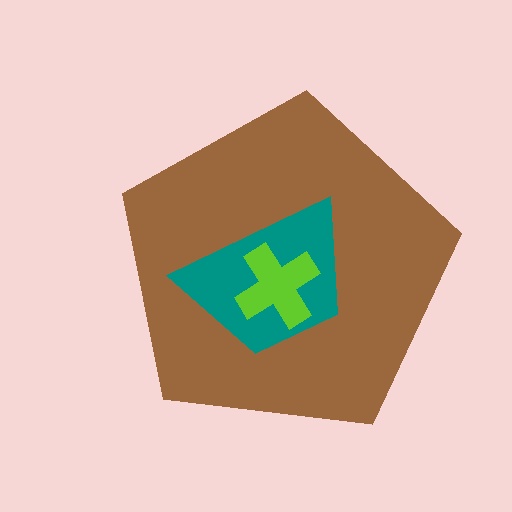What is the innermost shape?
The lime cross.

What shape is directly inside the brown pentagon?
The teal trapezoid.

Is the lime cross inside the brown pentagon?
Yes.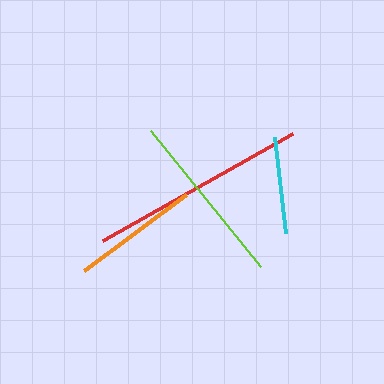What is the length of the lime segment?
The lime segment is approximately 174 pixels long.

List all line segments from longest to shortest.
From longest to shortest: red, lime, orange, cyan.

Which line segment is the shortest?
The cyan line is the shortest at approximately 98 pixels.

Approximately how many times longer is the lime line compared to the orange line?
The lime line is approximately 1.4 times the length of the orange line.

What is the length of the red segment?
The red segment is approximately 218 pixels long.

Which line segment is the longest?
The red line is the longest at approximately 218 pixels.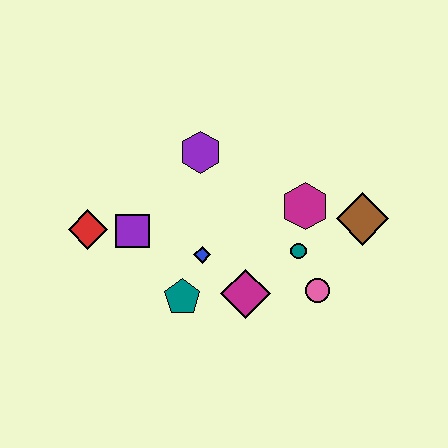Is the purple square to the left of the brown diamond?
Yes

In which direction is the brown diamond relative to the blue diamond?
The brown diamond is to the right of the blue diamond.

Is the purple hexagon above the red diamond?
Yes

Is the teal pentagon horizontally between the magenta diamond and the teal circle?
No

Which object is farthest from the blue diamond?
The brown diamond is farthest from the blue diamond.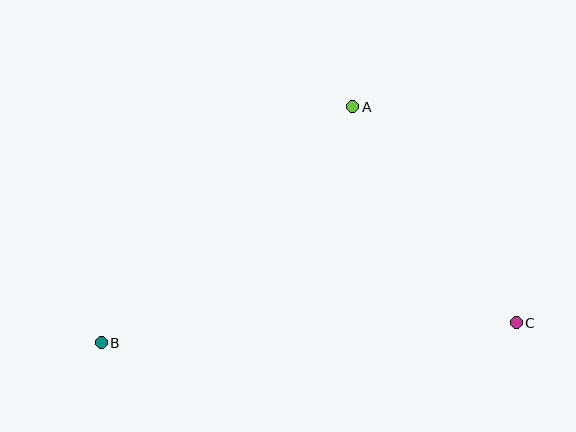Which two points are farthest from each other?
Points B and C are farthest from each other.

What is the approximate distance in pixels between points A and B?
The distance between A and B is approximately 345 pixels.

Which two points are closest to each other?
Points A and C are closest to each other.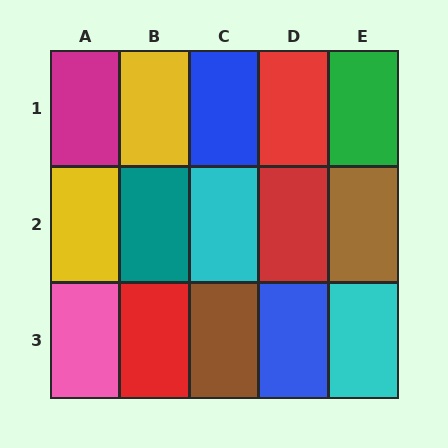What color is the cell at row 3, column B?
Red.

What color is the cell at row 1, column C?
Blue.